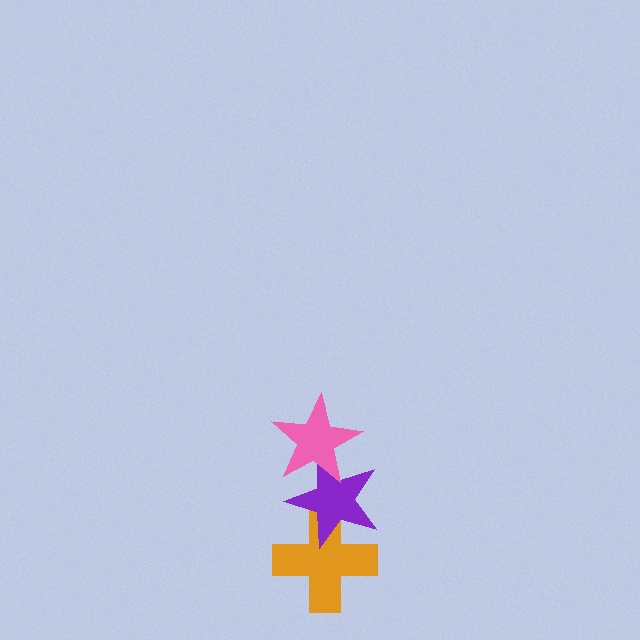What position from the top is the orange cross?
The orange cross is 3rd from the top.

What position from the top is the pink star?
The pink star is 1st from the top.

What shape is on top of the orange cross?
The purple star is on top of the orange cross.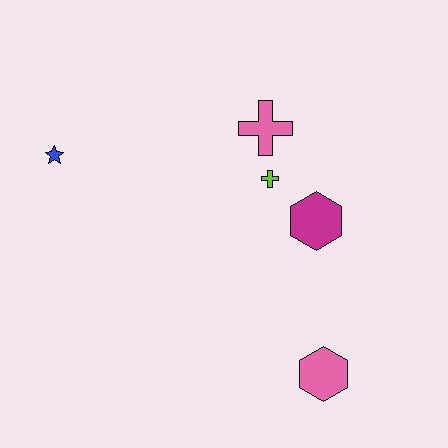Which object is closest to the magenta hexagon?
The lime cross is closest to the magenta hexagon.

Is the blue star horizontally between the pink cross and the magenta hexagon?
No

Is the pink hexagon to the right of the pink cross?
Yes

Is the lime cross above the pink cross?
No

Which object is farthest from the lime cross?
The blue star is farthest from the lime cross.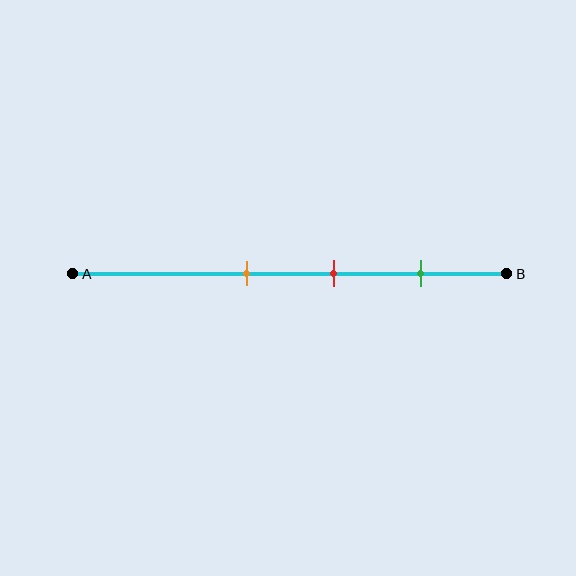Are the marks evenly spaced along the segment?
Yes, the marks are approximately evenly spaced.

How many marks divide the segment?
There are 3 marks dividing the segment.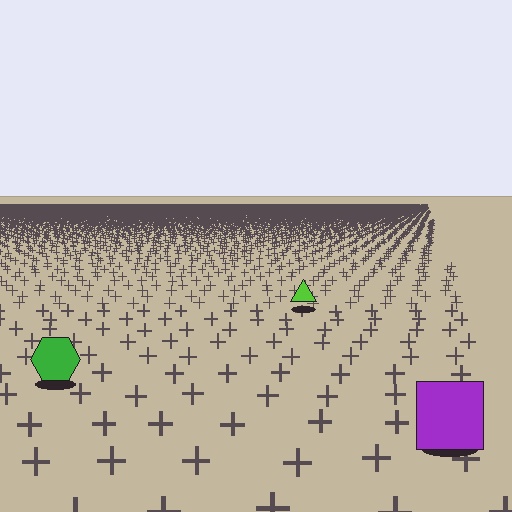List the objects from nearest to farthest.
From nearest to farthest: the purple square, the green hexagon, the lime triangle.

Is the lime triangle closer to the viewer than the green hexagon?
No. The green hexagon is closer — you can tell from the texture gradient: the ground texture is coarser near it.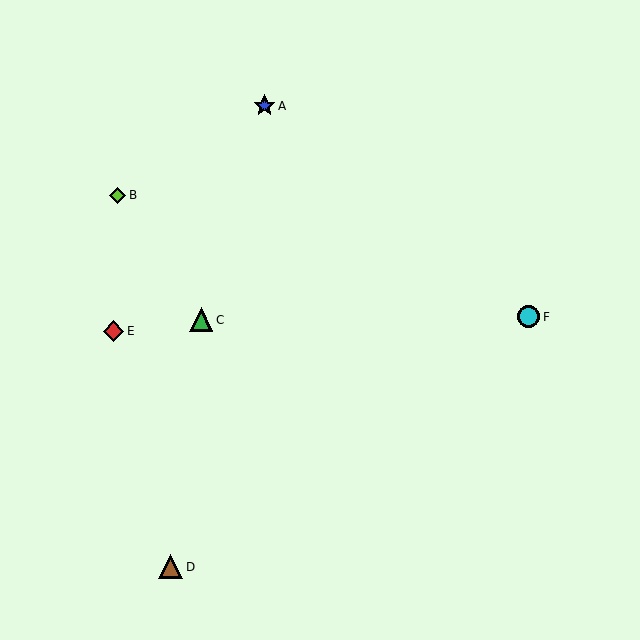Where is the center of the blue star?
The center of the blue star is at (264, 106).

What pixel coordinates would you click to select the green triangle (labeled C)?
Click at (201, 320) to select the green triangle C.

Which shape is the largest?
The brown triangle (labeled D) is the largest.